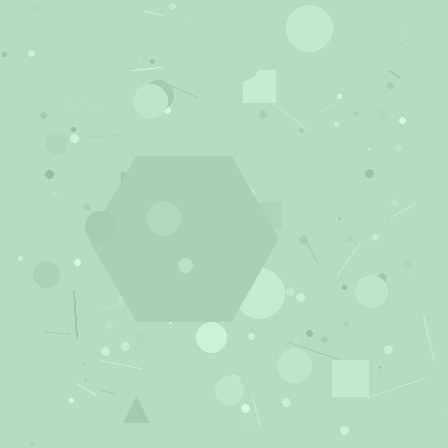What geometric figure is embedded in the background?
A hexagon is embedded in the background.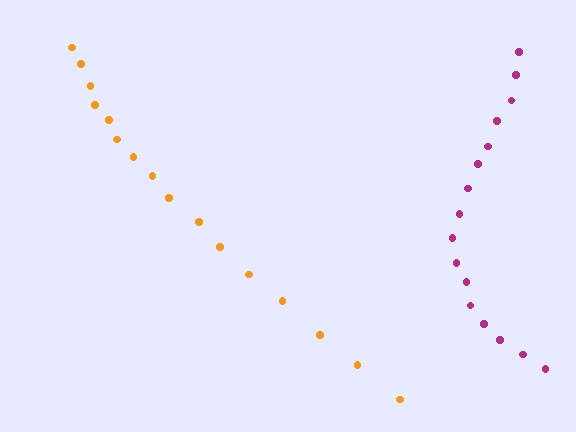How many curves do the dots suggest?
There are 2 distinct paths.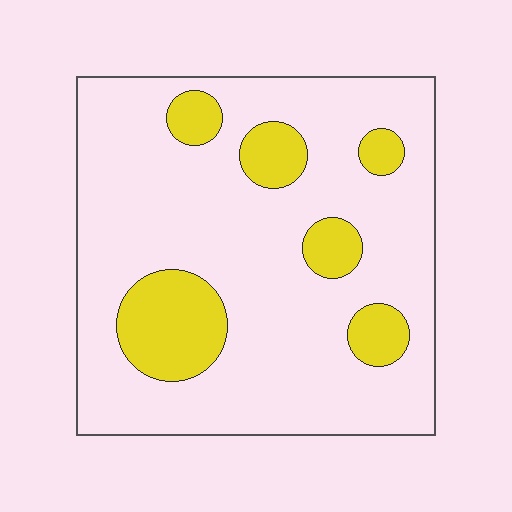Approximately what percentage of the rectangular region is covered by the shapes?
Approximately 20%.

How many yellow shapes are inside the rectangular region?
6.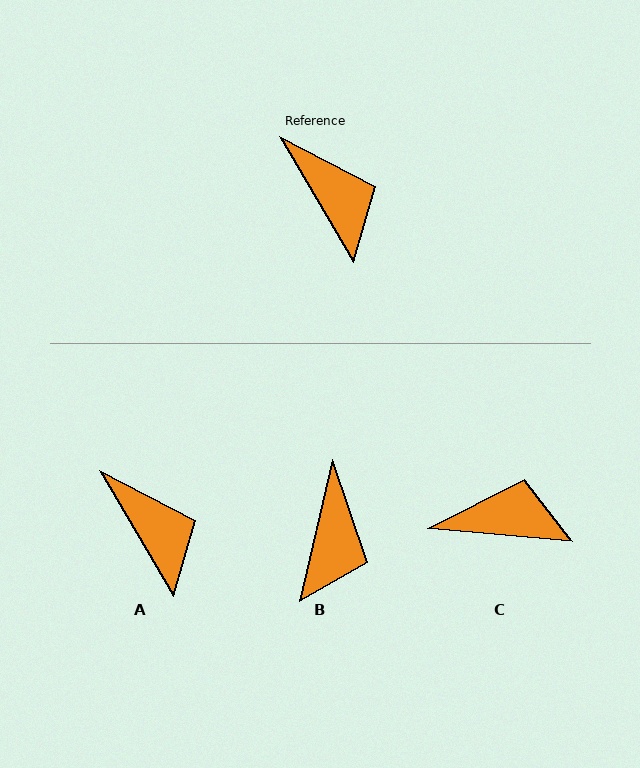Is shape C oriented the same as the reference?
No, it is off by about 54 degrees.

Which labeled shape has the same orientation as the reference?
A.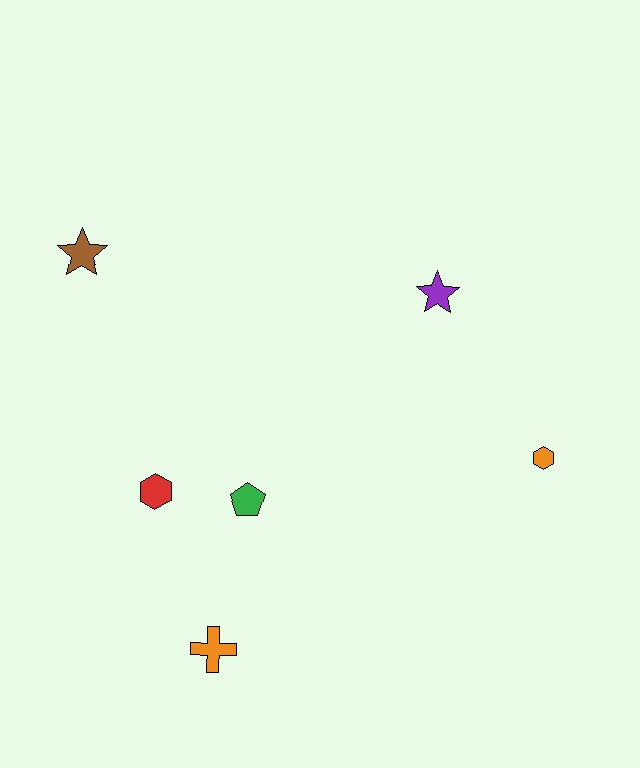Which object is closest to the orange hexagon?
The purple star is closest to the orange hexagon.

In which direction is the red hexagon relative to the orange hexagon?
The red hexagon is to the left of the orange hexagon.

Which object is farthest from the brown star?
The orange hexagon is farthest from the brown star.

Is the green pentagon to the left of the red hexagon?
No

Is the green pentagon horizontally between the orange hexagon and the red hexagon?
Yes